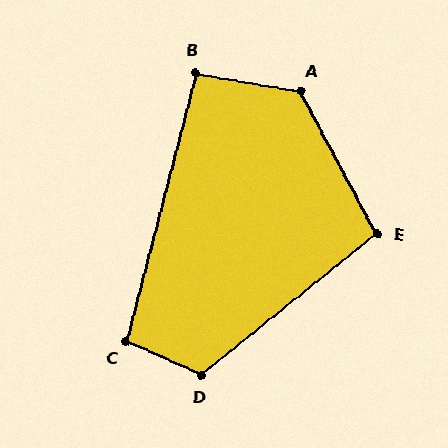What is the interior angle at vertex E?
Approximately 101 degrees (obtuse).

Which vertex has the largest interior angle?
A, at approximately 128 degrees.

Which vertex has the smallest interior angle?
B, at approximately 95 degrees.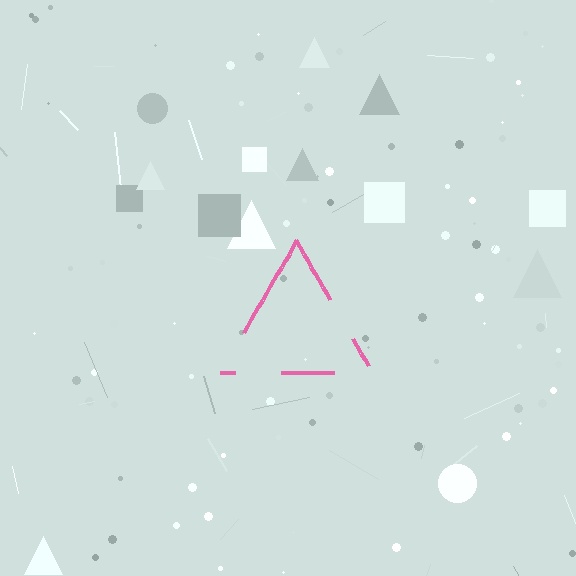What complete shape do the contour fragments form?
The contour fragments form a triangle.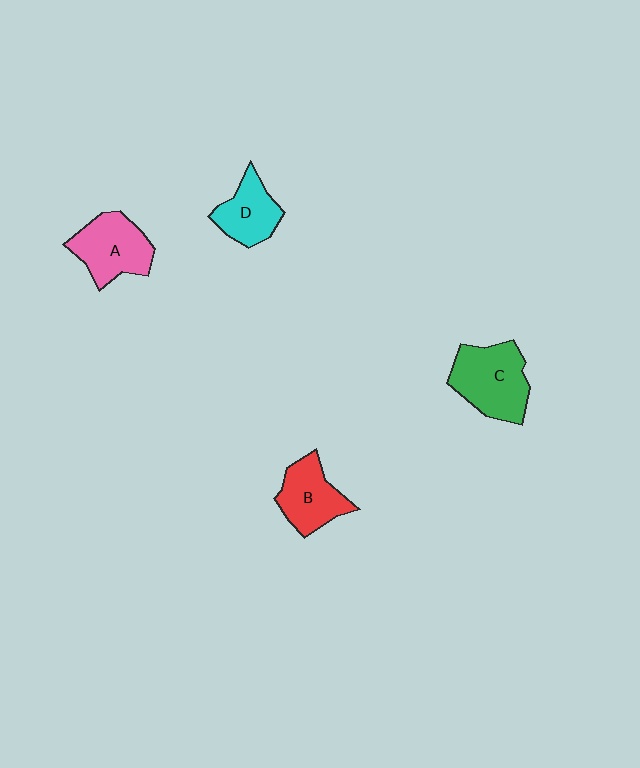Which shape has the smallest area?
Shape D (cyan).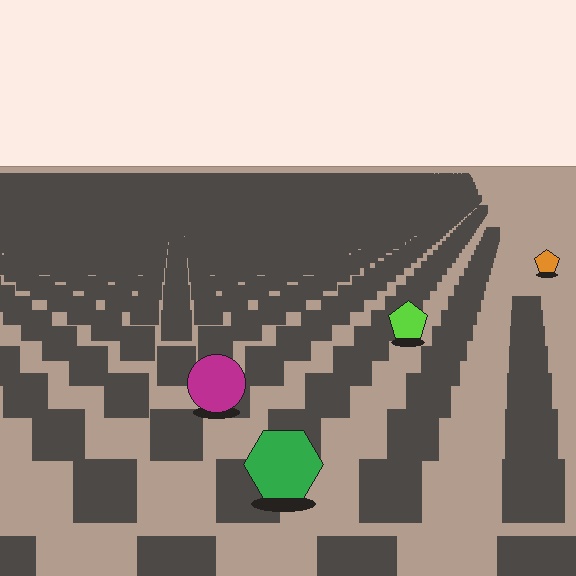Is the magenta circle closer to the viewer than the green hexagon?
No. The green hexagon is closer — you can tell from the texture gradient: the ground texture is coarser near it.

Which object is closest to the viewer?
The green hexagon is closest. The texture marks near it are larger and more spread out.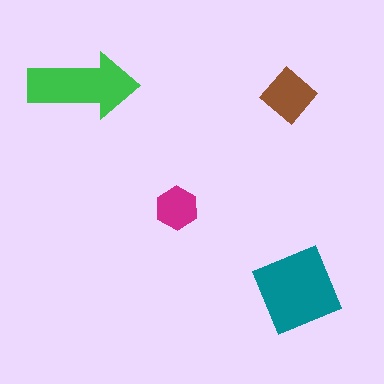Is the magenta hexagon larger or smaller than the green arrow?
Smaller.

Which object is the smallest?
The magenta hexagon.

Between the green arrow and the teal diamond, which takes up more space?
The teal diamond.